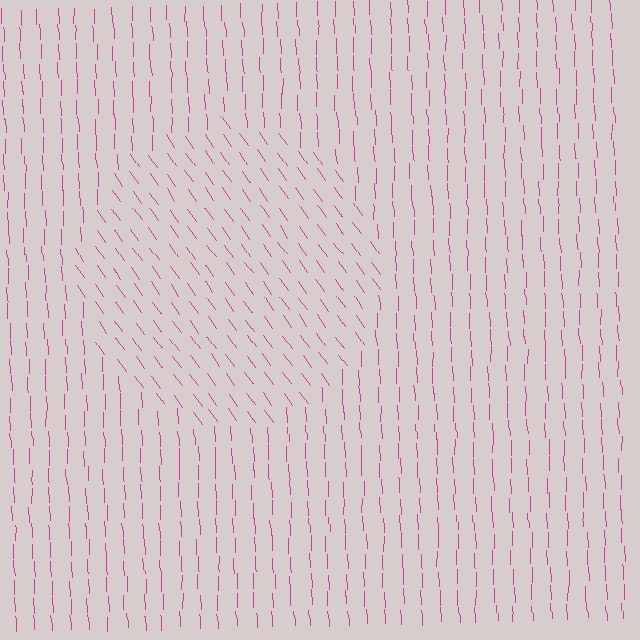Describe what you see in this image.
The image is filled with small magenta line segments. A circle region in the image has lines oriented differently from the surrounding lines, creating a visible texture boundary.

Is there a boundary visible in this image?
Yes, there is a texture boundary formed by a change in line orientation.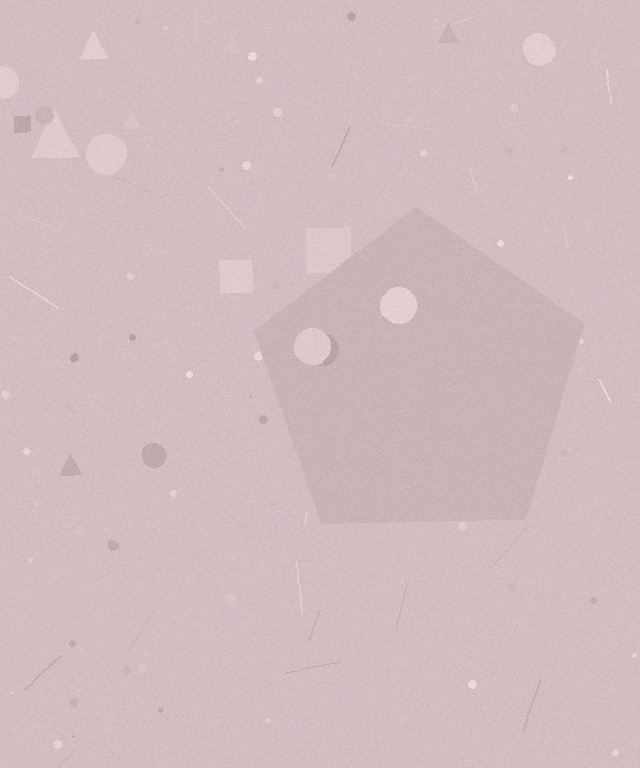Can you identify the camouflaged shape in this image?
The camouflaged shape is a pentagon.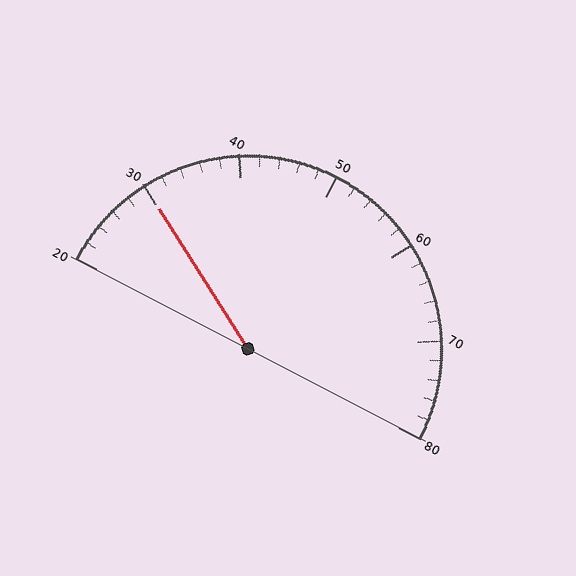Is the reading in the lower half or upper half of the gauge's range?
The reading is in the lower half of the range (20 to 80).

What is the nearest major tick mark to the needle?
The nearest major tick mark is 30.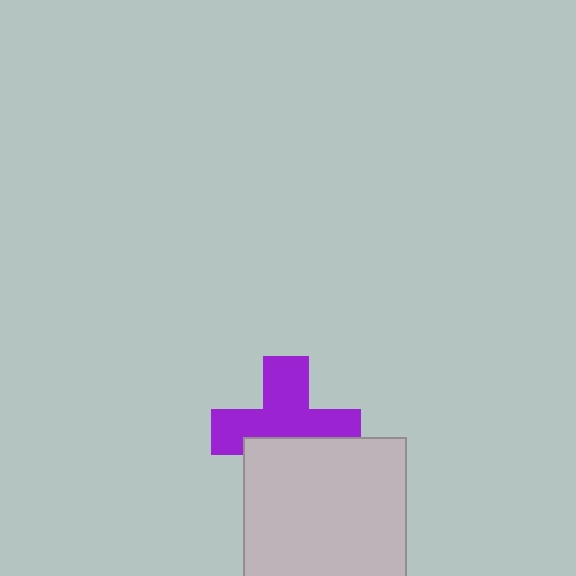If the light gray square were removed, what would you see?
You would see the complete purple cross.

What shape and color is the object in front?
The object in front is a light gray square.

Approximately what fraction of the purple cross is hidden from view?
Roughly 38% of the purple cross is hidden behind the light gray square.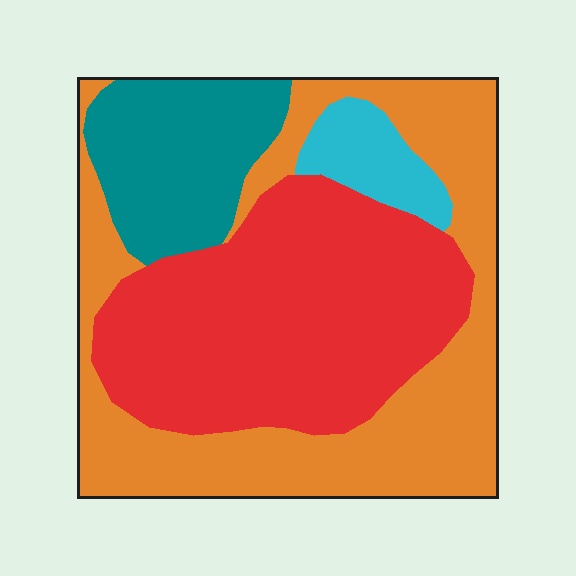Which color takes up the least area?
Cyan, at roughly 5%.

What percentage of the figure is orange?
Orange covers around 40% of the figure.